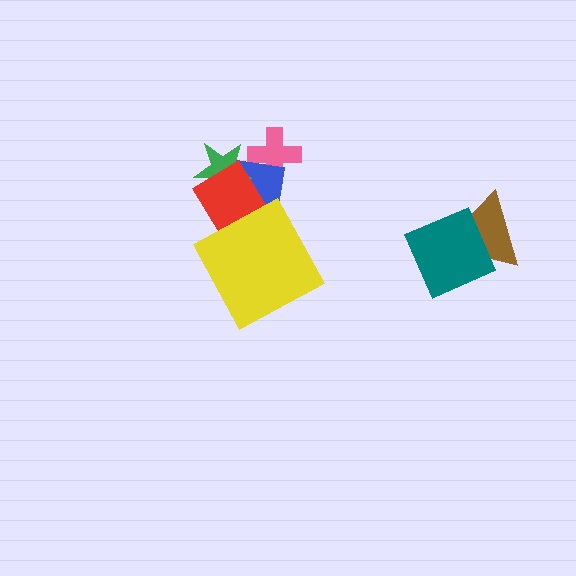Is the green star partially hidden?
Yes, it is partially covered by another shape.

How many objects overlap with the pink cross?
1 object overlaps with the pink cross.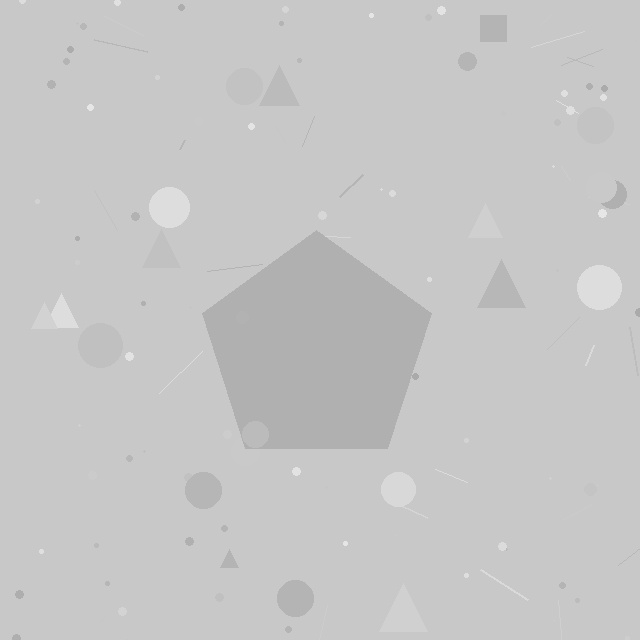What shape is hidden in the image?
A pentagon is hidden in the image.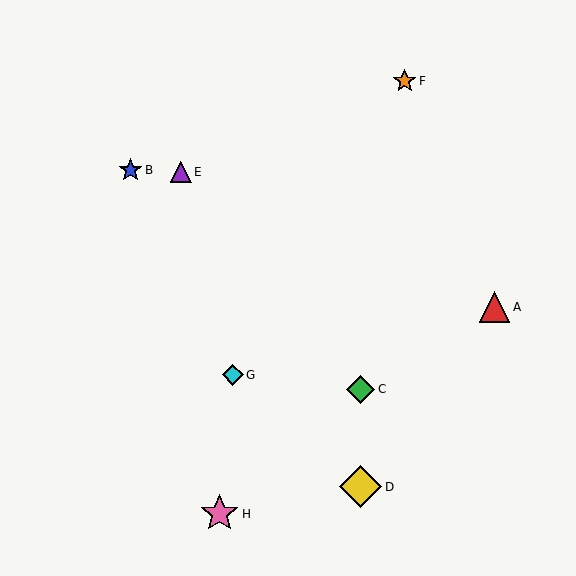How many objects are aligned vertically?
2 objects (C, D) are aligned vertically.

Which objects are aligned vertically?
Objects C, D are aligned vertically.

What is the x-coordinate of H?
Object H is at x≈220.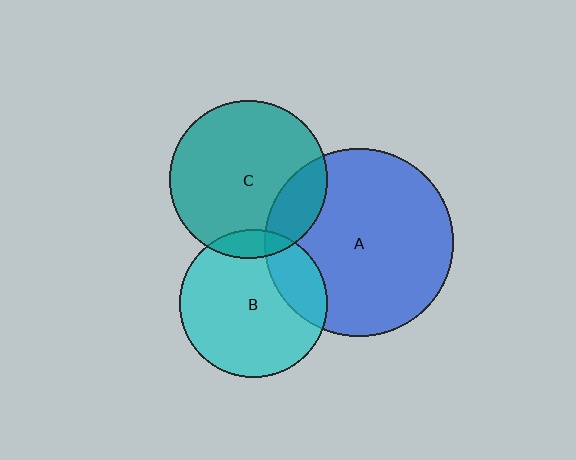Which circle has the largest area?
Circle A (blue).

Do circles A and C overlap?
Yes.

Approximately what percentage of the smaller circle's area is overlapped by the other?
Approximately 20%.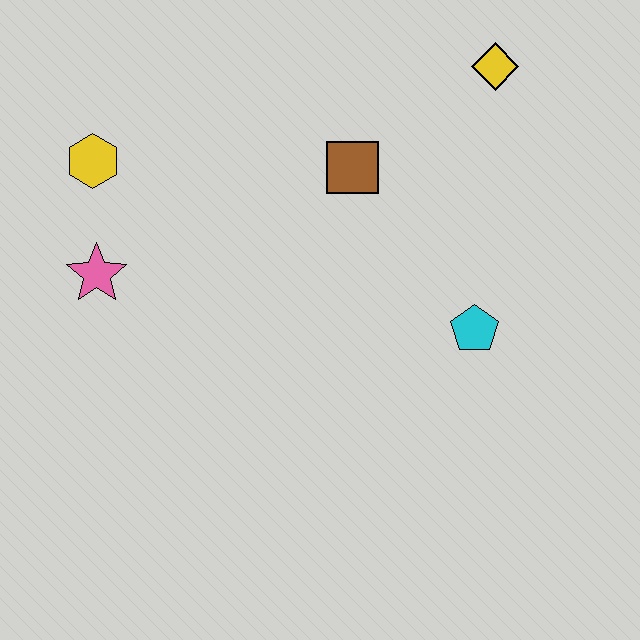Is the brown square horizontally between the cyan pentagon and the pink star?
Yes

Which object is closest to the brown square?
The yellow diamond is closest to the brown square.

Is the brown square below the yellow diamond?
Yes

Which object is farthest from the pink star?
The yellow diamond is farthest from the pink star.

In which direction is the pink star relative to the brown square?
The pink star is to the left of the brown square.